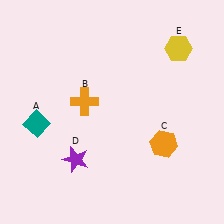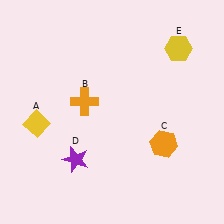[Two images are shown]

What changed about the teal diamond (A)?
In Image 1, A is teal. In Image 2, it changed to yellow.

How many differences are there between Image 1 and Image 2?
There is 1 difference between the two images.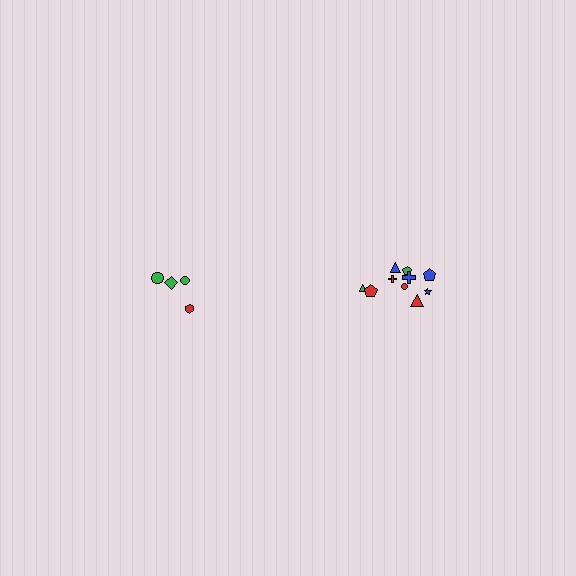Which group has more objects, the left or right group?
The right group.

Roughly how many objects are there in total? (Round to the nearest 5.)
Roughly 15 objects in total.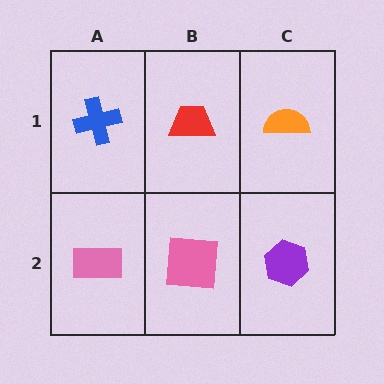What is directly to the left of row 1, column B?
A blue cross.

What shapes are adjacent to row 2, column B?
A red trapezoid (row 1, column B), a pink rectangle (row 2, column A), a purple hexagon (row 2, column C).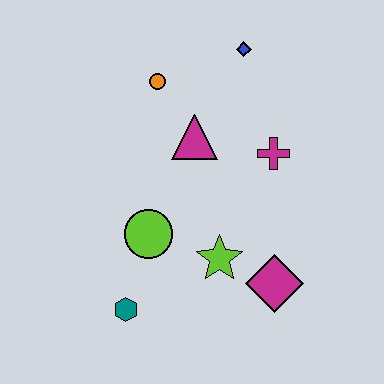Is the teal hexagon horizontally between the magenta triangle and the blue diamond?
No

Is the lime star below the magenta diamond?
No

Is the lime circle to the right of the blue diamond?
No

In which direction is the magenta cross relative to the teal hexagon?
The magenta cross is above the teal hexagon.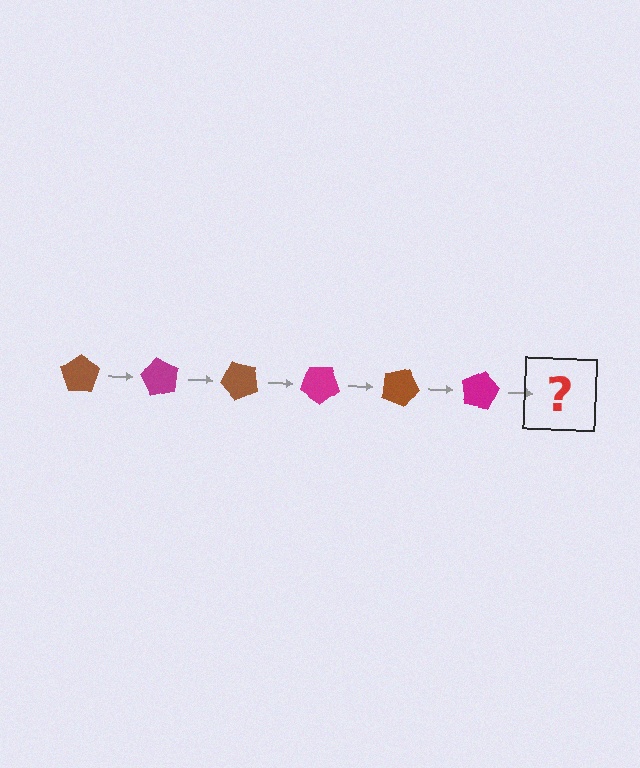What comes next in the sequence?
The next element should be a brown pentagon, rotated 360 degrees from the start.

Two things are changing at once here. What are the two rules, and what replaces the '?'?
The two rules are that it rotates 60 degrees each step and the color cycles through brown and magenta. The '?' should be a brown pentagon, rotated 360 degrees from the start.